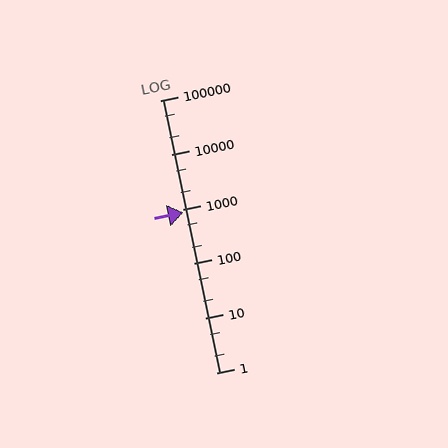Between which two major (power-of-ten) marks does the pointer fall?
The pointer is between 100 and 1000.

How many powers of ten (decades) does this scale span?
The scale spans 5 decades, from 1 to 100000.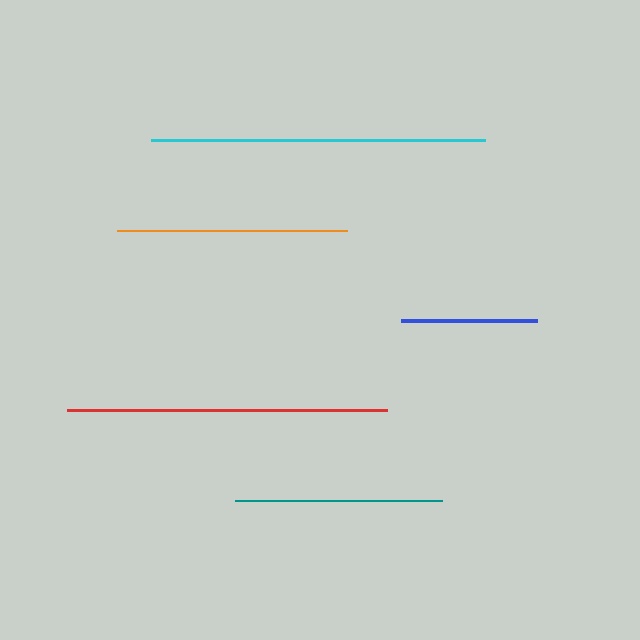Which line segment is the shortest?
The blue line is the shortest at approximately 136 pixels.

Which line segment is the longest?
The cyan line is the longest at approximately 333 pixels.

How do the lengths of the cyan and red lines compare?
The cyan and red lines are approximately the same length.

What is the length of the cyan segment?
The cyan segment is approximately 333 pixels long.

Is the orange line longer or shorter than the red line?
The red line is longer than the orange line.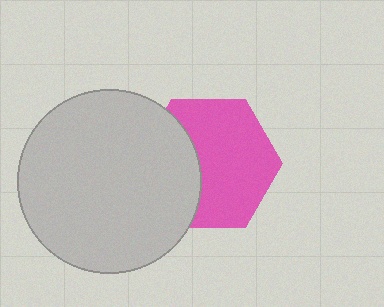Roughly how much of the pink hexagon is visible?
About half of it is visible (roughly 65%).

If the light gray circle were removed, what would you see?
You would see the complete pink hexagon.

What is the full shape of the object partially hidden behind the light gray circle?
The partially hidden object is a pink hexagon.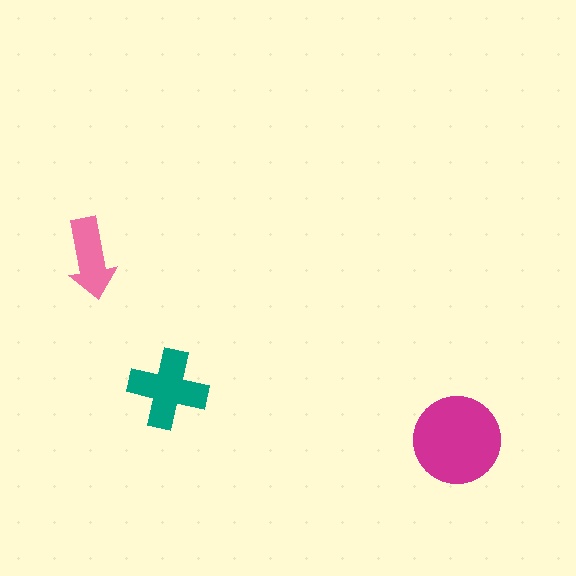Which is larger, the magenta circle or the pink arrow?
The magenta circle.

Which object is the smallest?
The pink arrow.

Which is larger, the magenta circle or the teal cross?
The magenta circle.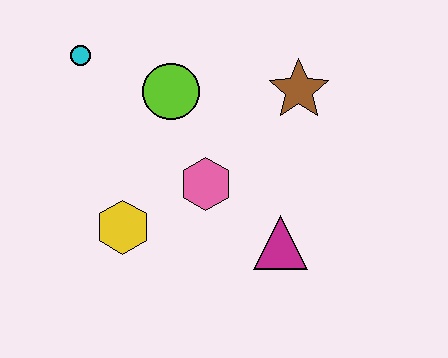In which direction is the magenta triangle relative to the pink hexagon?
The magenta triangle is to the right of the pink hexagon.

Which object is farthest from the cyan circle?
The magenta triangle is farthest from the cyan circle.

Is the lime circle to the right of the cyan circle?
Yes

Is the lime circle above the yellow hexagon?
Yes